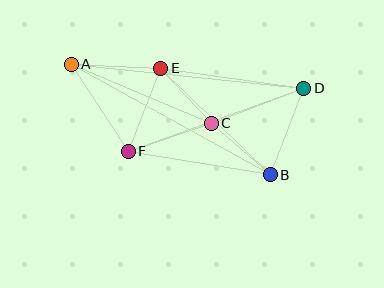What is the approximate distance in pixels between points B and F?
The distance between B and F is approximately 144 pixels.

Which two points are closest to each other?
Points C and E are closest to each other.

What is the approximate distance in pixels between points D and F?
The distance between D and F is approximately 186 pixels.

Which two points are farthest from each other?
Points A and D are farthest from each other.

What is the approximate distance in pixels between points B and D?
The distance between B and D is approximately 93 pixels.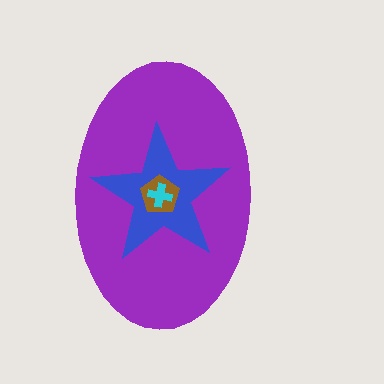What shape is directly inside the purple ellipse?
The blue star.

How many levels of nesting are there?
4.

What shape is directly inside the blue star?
The brown pentagon.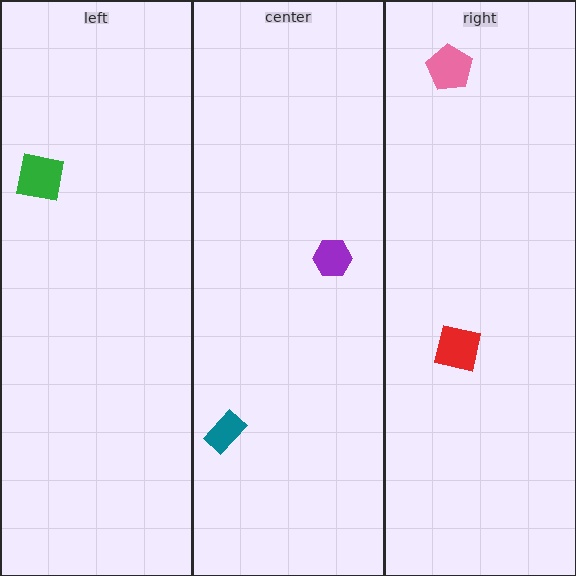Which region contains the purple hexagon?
The center region.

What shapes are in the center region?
The purple hexagon, the teal rectangle.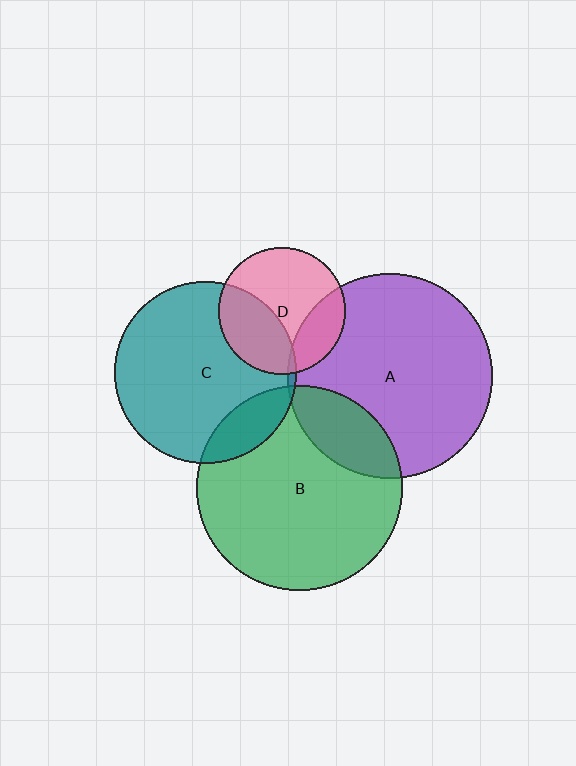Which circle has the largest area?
Circle B (green).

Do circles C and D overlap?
Yes.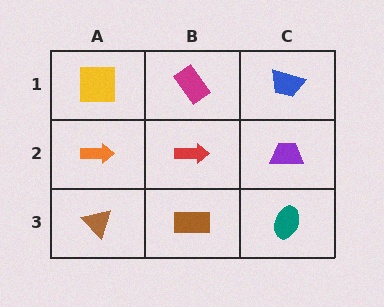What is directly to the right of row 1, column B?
A blue trapezoid.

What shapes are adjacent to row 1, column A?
An orange arrow (row 2, column A), a magenta rectangle (row 1, column B).